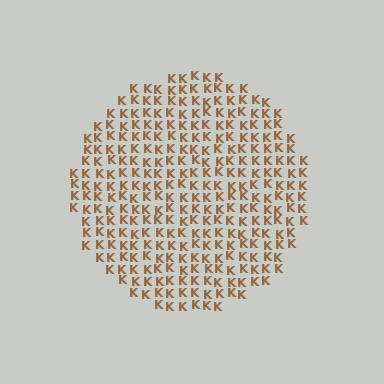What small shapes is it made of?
It is made of small letter K's.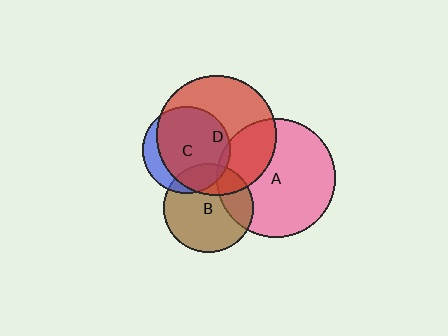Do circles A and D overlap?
Yes.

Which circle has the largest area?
Circle A (pink).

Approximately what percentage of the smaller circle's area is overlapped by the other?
Approximately 25%.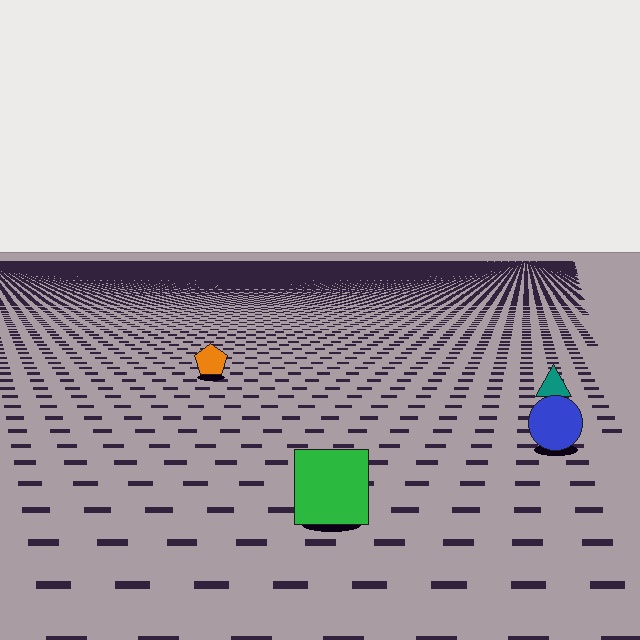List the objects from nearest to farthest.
From nearest to farthest: the green square, the blue circle, the teal triangle, the orange pentagon.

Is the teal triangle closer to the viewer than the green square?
No. The green square is closer — you can tell from the texture gradient: the ground texture is coarser near it.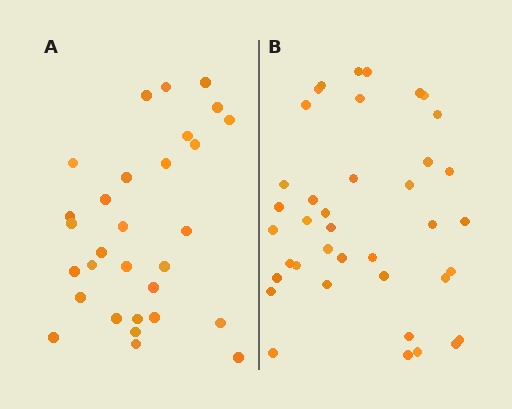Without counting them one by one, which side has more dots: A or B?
Region B (the right region) has more dots.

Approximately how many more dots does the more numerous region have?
Region B has roughly 8 or so more dots than region A.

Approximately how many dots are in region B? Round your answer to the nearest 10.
About 40 dots. (The exact count is 39, which rounds to 40.)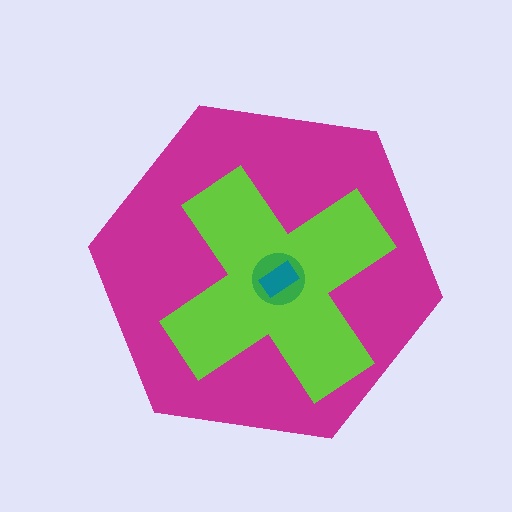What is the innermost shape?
The teal rectangle.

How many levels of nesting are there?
4.